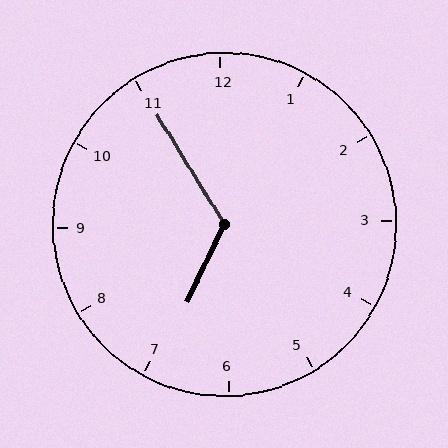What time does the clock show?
6:55.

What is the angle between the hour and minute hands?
Approximately 122 degrees.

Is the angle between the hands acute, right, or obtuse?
It is obtuse.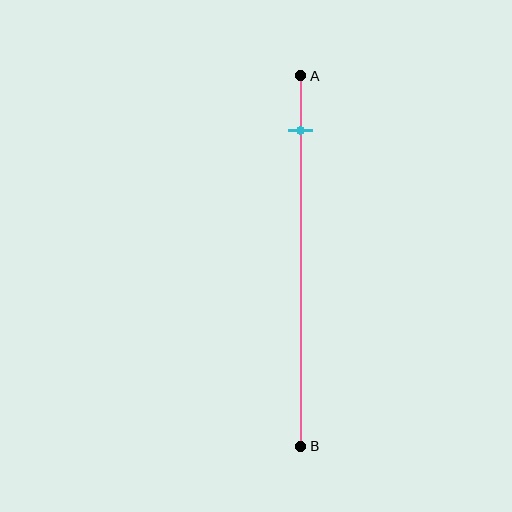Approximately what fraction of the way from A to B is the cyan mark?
The cyan mark is approximately 15% of the way from A to B.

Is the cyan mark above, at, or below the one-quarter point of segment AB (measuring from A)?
The cyan mark is above the one-quarter point of segment AB.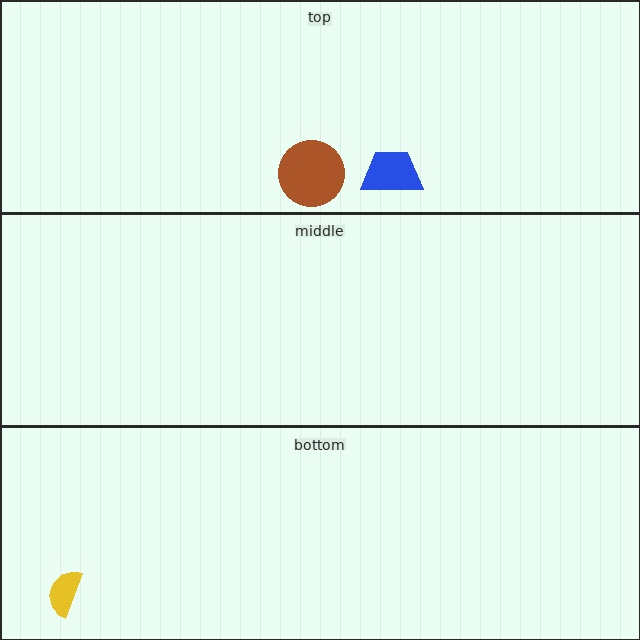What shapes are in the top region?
The brown circle, the blue trapezoid.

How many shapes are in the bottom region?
1.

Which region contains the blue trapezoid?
The top region.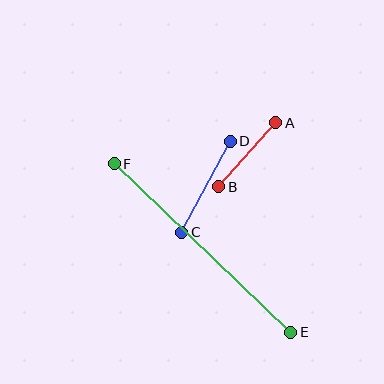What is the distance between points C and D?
The distance is approximately 104 pixels.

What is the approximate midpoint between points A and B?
The midpoint is at approximately (247, 155) pixels.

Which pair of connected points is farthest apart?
Points E and F are farthest apart.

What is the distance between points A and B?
The distance is approximately 85 pixels.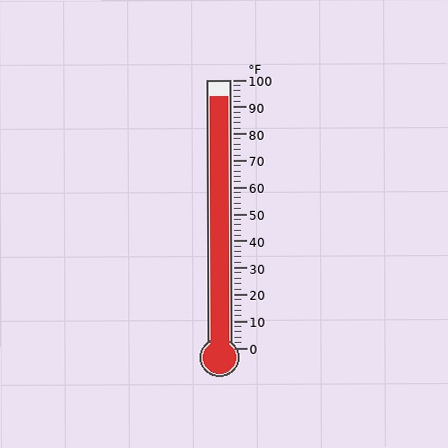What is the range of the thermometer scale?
The thermometer scale ranges from 0°F to 100°F.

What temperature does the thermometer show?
The thermometer shows approximately 94°F.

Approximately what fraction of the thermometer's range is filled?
The thermometer is filled to approximately 95% of its range.